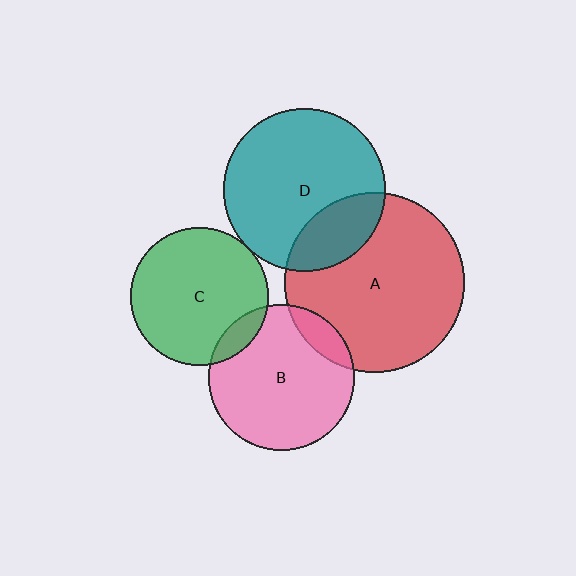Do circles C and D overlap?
Yes.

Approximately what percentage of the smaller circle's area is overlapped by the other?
Approximately 5%.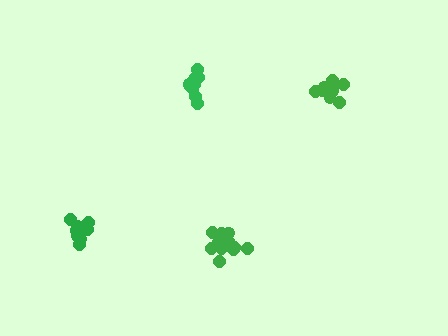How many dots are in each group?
Group 1: 9 dots, Group 2: 9 dots, Group 3: 13 dots, Group 4: 12 dots (43 total).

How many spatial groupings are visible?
There are 4 spatial groupings.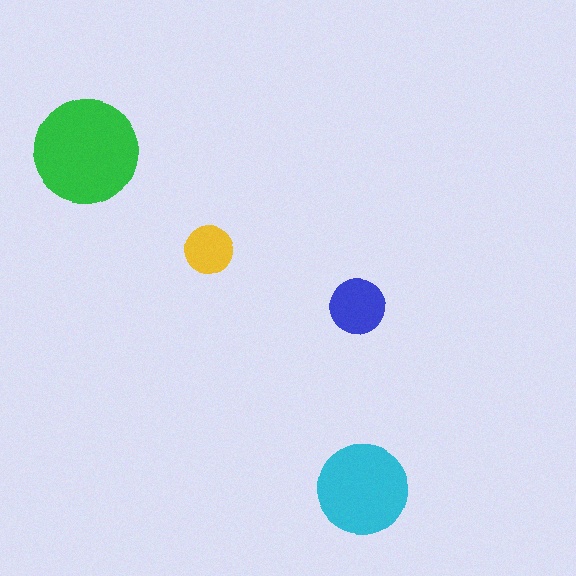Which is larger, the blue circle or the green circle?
The green one.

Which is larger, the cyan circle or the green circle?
The green one.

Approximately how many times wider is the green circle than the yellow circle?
About 2 times wider.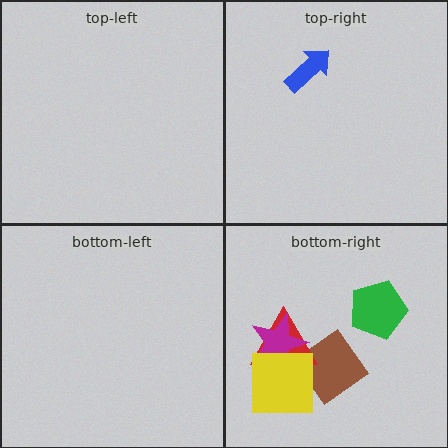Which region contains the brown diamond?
The bottom-right region.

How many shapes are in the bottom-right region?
5.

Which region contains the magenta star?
The bottom-right region.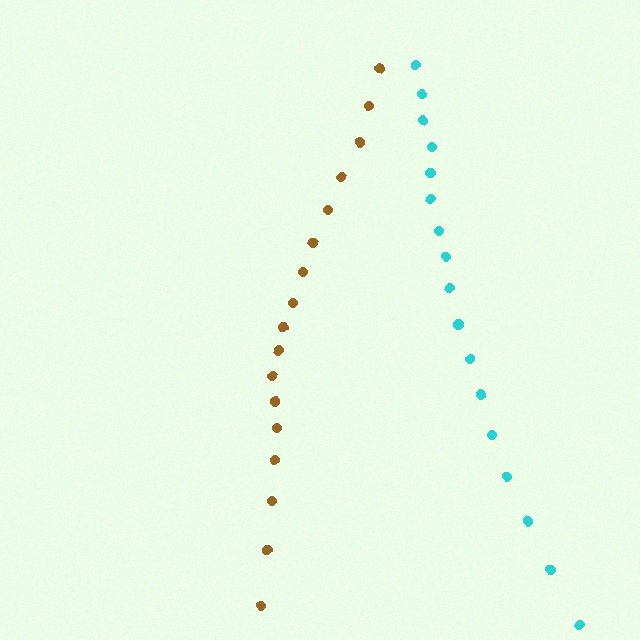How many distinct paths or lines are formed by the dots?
There are 2 distinct paths.